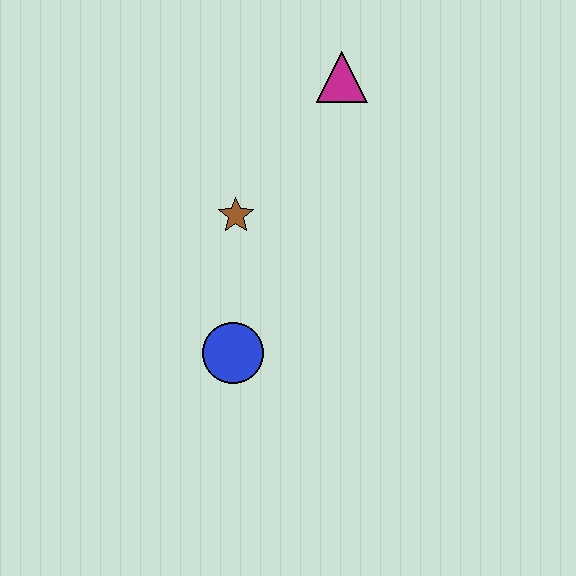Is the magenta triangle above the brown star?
Yes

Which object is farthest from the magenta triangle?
The blue circle is farthest from the magenta triangle.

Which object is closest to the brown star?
The blue circle is closest to the brown star.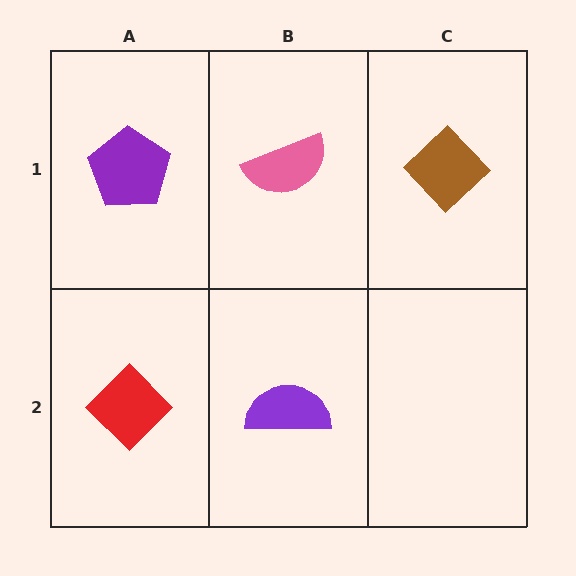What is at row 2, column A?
A red diamond.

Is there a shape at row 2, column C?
No, that cell is empty.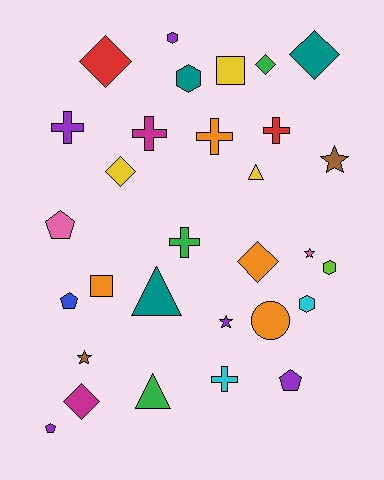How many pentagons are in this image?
There are 4 pentagons.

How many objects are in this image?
There are 30 objects.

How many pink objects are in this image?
There are 2 pink objects.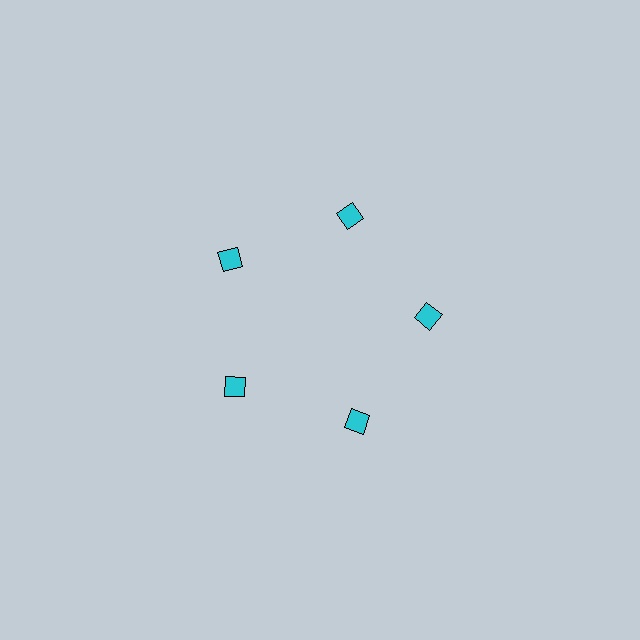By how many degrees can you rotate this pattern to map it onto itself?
The pattern maps onto itself every 72 degrees of rotation.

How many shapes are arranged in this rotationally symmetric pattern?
There are 5 shapes, arranged in 5 groups of 1.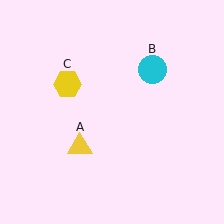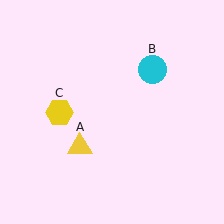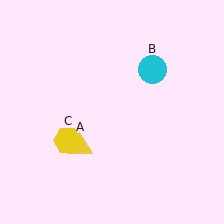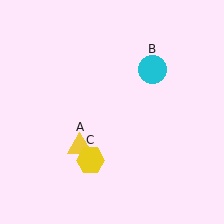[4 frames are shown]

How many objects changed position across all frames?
1 object changed position: yellow hexagon (object C).